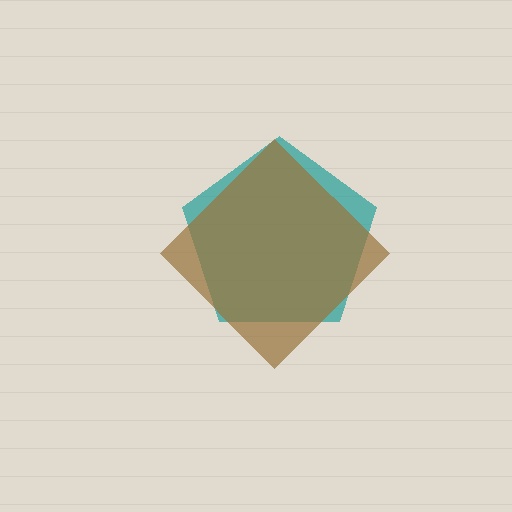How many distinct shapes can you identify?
There are 2 distinct shapes: a teal pentagon, a brown diamond.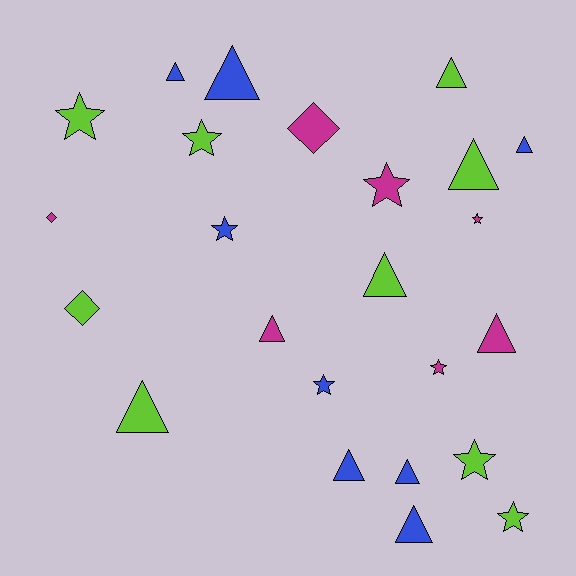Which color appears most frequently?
Lime, with 9 objects.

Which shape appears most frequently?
Triangle, with 12 objects.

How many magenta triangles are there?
There are 2 magenta triangles.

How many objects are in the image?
There are 24 objects.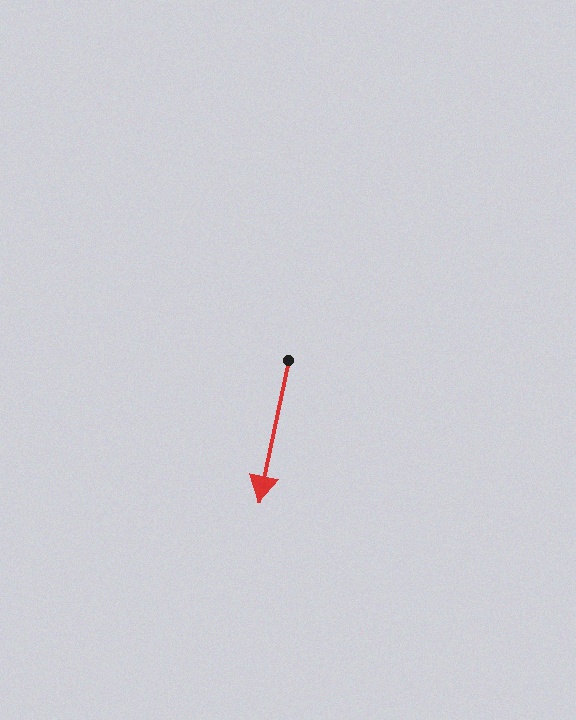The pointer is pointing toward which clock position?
Roughly 6 o'clock.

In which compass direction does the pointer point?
South.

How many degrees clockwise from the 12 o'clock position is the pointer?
Approximately 192 degrees.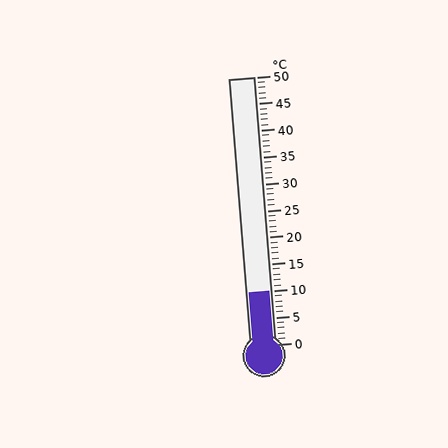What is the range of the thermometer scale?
The thermometer scale ranges from 0°C to 50°C.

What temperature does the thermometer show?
The thermometer shows approximately 10°C.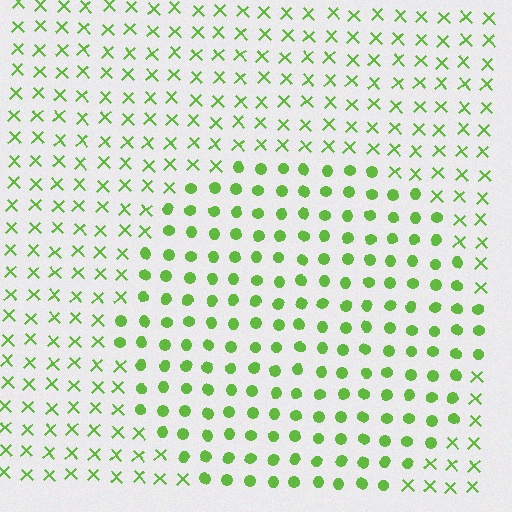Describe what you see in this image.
The image is filled with small lime elements arranged in a uniform grid. A circle-shaped region contains circles, while the surrounding area contains X marks. The boundary is defined purely by the change in element shape.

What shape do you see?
I see a circle.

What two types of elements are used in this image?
The image uses circles inside the circle region and X marks outside it.